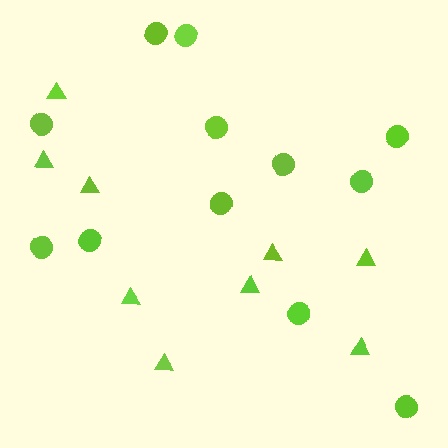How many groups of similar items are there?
There are 2 groups: one group of circles (12) and one group of triangles (9).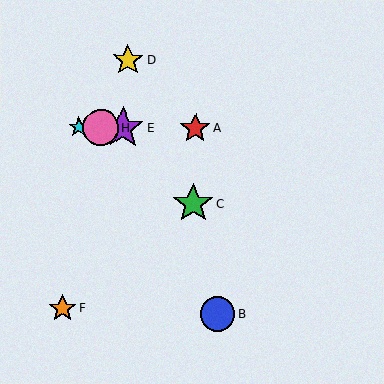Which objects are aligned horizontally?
Objects A, E, G, H are aligned horizontally.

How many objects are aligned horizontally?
4 objects (A, E, G, H) are aligned horizontally.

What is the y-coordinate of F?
Object F is at y≈309.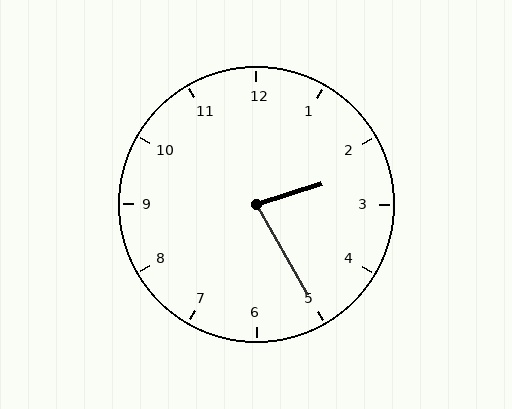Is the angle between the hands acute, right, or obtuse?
It is acute.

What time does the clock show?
2:25.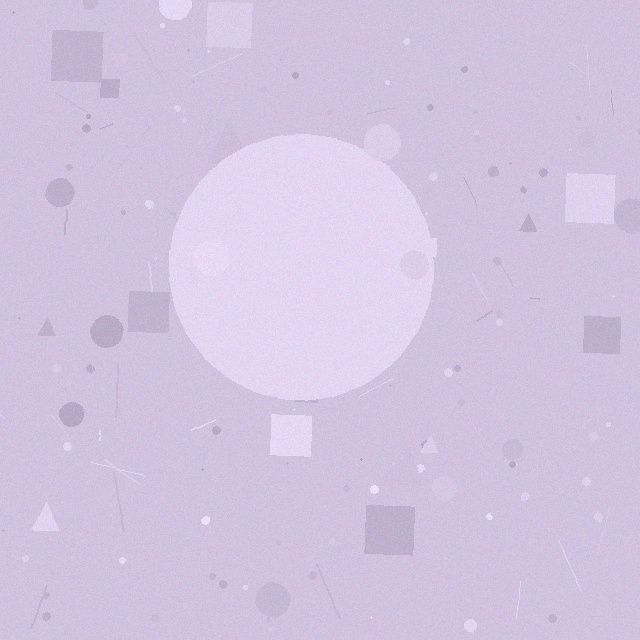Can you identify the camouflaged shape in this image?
The camouflaged shape is a circle.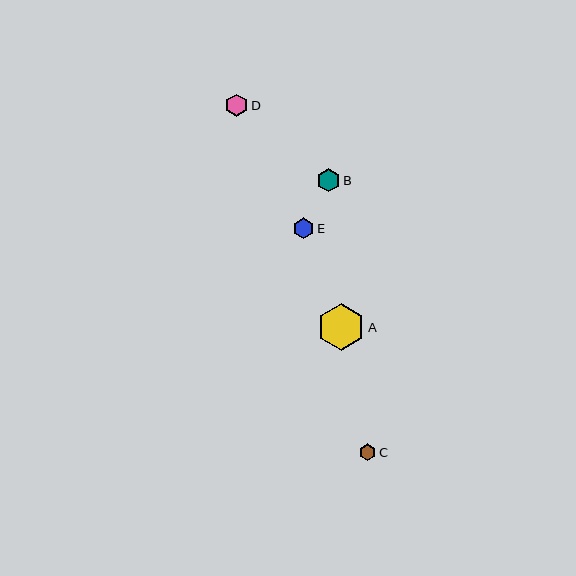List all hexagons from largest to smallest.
From largest to smallest: A, B, D, E, C.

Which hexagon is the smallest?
Hexagon C is the smallest with a size of approximately 17 pixels.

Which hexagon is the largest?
Hexagon A is the largest with a size of approximately 47 pixels.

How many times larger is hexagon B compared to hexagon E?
Hexagon B is approximately 1.1 times the size of hexagon E.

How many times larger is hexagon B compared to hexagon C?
Hexagon B is approximately 1.3 times the size of hexagon C.